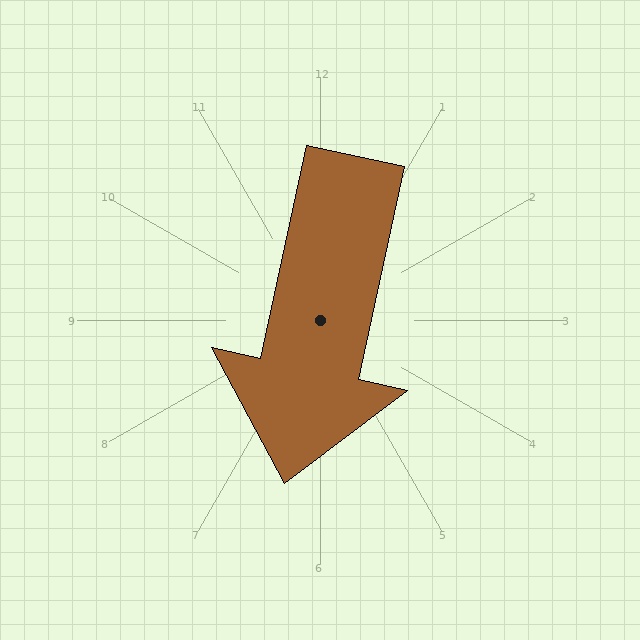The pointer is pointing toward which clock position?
Roughly 6 o'clock.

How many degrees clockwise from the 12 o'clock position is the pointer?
Approximately 192 degrees.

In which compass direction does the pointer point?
South.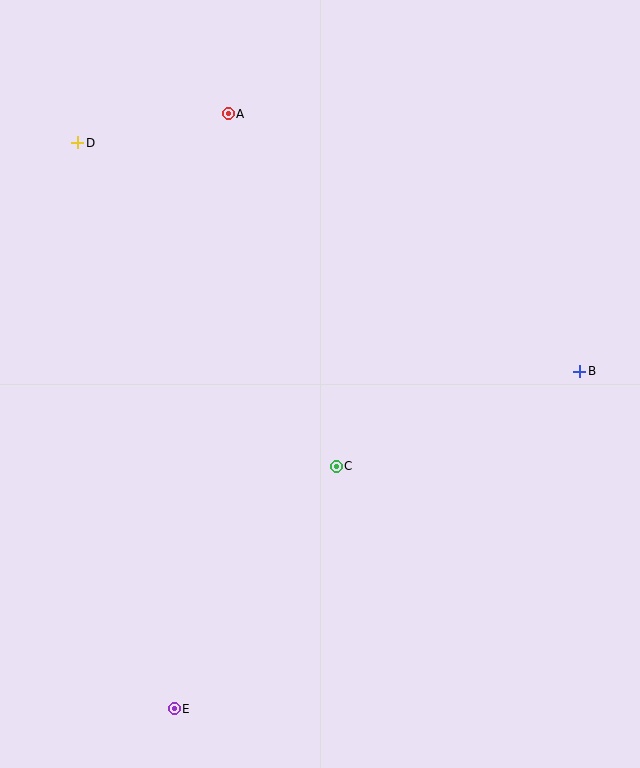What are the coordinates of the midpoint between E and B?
The midpoint between E and B is at (377, 540).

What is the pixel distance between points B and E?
The distance between B and E is 528 pixels.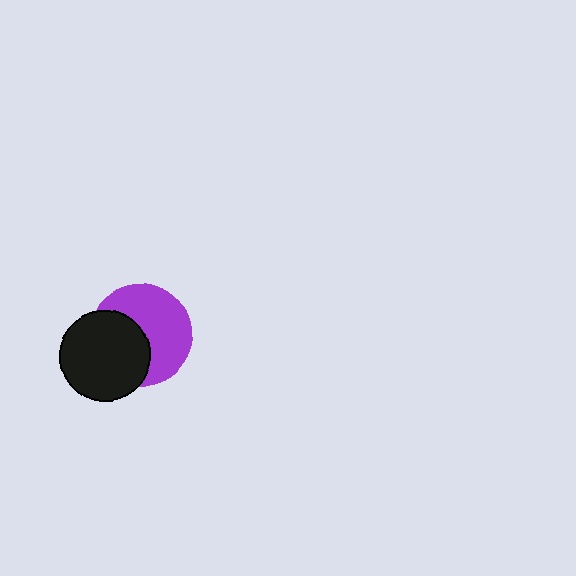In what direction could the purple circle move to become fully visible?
The purple circle could move right. That would shift it out from behind the black circle entirely.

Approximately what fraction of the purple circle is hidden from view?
Roughly 43% of the purple circle is hidden behind the black circle.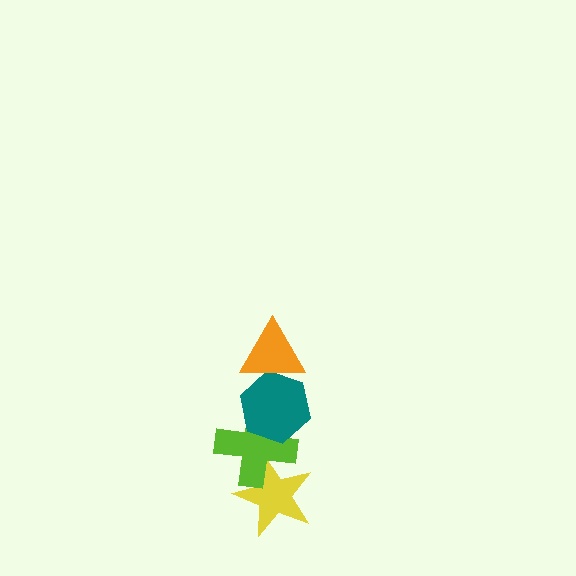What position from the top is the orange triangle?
The orange triangle is 1st from the top.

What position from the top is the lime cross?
The lime cross is 3rd from the top.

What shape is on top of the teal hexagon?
The orange triangle is on top of the teal hexagon.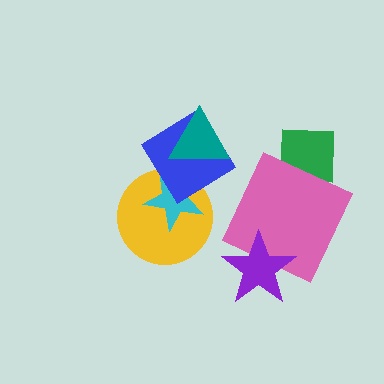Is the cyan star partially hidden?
Yes, it is partially covered by another shape.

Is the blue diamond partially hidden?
Yes, it is partially covered by another shape.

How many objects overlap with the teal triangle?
1 object overlaps with the teal triangle.